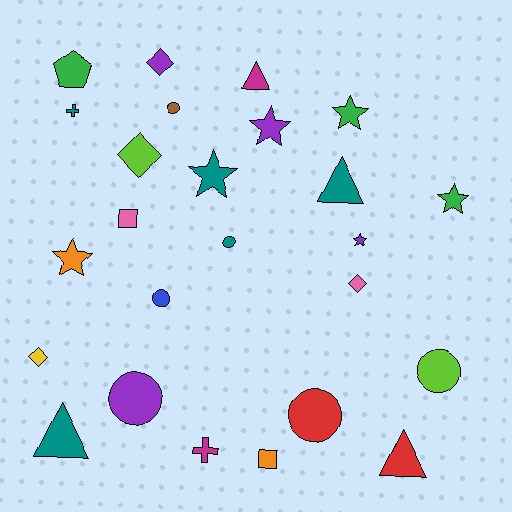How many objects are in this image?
There are 25 objects.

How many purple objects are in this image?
There are 4 purple objects.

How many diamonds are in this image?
There are 4 diamonds.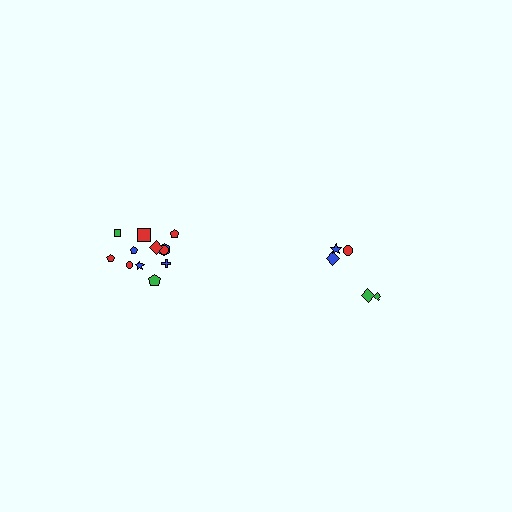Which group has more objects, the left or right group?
The left group.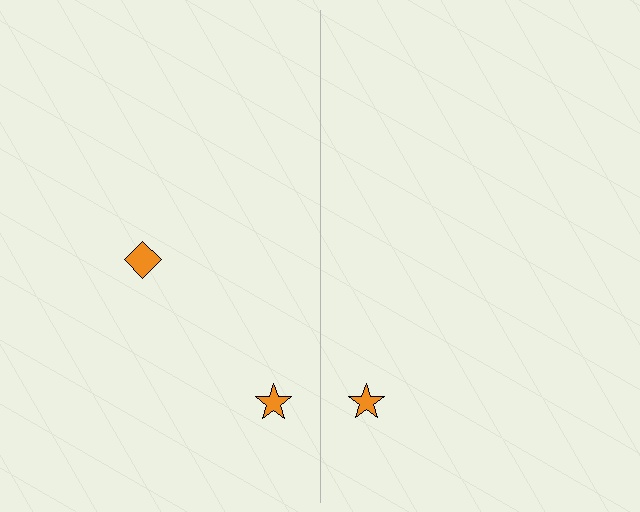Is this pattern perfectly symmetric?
No, the pattern is not perfectly symmetric. A orange diamond is missing from the right side.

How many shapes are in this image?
There are 3 shapes in this image.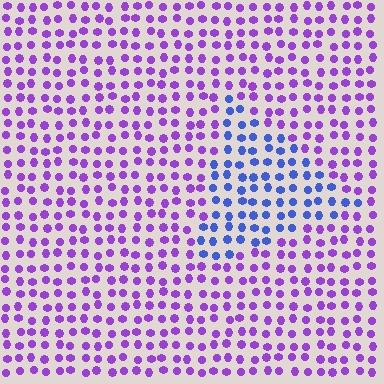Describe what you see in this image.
The image is filled with small purple elements in a uniform arrangement. A triangle-shaped region is visible where the elements are tinted to a slightly different hue, forming a subtle color boundary.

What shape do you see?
I see a triangle.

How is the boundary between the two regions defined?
The boundary is defined purely by a slight shift in hue (about 48 degrees). Spacing, size, and orientation are identical on both sides.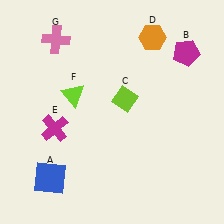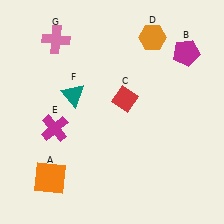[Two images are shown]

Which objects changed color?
A changed from blue to orange. C changed from lime to red. F changed from lime to teal.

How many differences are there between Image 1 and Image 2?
There are 3 differences between the two images.